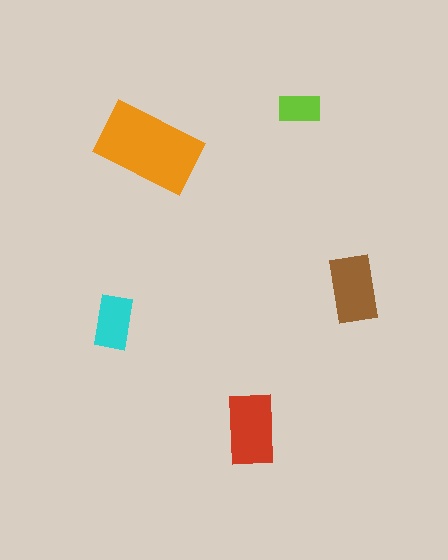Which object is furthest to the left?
The cyan rectangle is leftmost.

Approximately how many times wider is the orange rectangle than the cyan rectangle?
About 2 times wider.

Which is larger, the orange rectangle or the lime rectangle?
The orange one.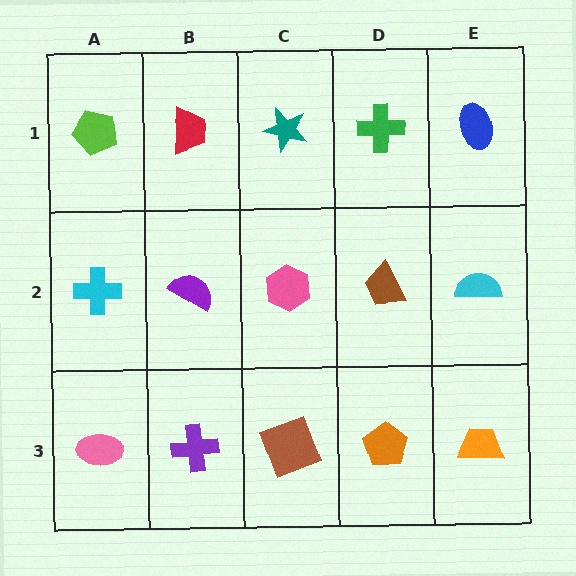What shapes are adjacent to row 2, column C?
A teal star (row 1, column C), a brown square (row 3, column C), a purple semicircle (row 2, column B), a brown trapezoid (row 2, column D).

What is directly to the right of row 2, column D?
A cyan semicircle.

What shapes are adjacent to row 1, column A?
A cyan cross (row 2, column A), a red trapezoid (row 1, column B).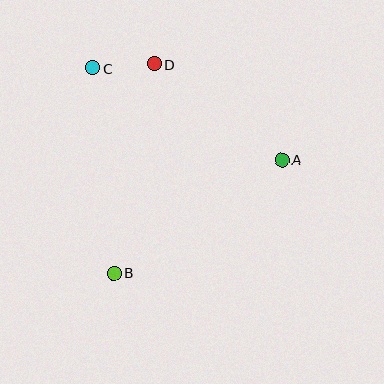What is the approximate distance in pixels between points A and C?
The distance between A and C is approximately 210 pixels.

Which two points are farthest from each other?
Points B and D are farthest from each other.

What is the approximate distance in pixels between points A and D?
The distance between A and D is approximately 160 pixels.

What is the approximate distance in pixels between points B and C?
The distance between B and C is approximately 206 pixels.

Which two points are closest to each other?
Points C and D are closest to each other.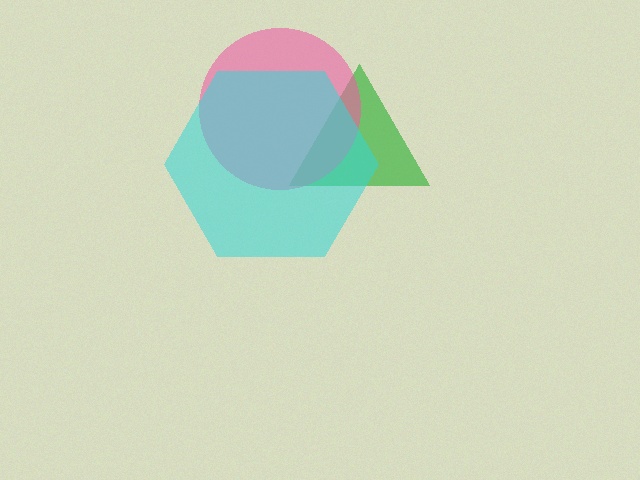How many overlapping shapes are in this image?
There are 3 overlapping shapes in the image.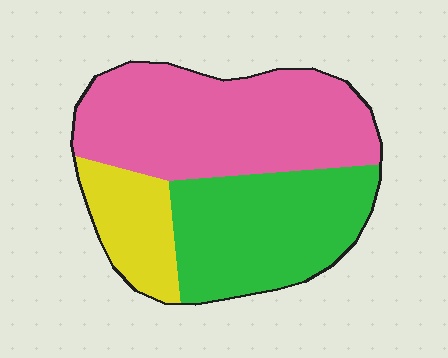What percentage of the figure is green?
Green takes up about three eighths (3/8) of the figure.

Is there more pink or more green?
Pink.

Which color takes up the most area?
Pink, at roughly 50%.